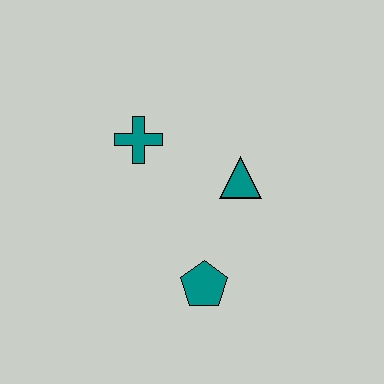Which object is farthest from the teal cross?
The teal pentagon is farthest from the teal cross.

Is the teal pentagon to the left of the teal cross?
No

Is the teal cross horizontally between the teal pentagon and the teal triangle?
No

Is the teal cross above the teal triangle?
Yes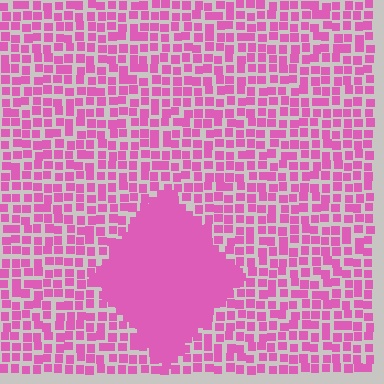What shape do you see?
I see a diamond.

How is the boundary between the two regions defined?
The boundary is defined by a change in element density (approximately 2.5x ratio). All elements are the same color, size, and shape.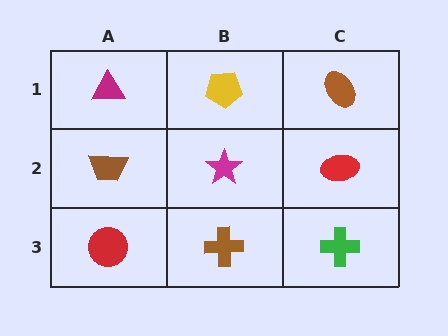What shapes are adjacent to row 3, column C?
A red ellipse (row 2, column C), a brown cross (row 3, column B).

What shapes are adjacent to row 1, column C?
A red ellipse (row 2, column C), a yellow pentagon (row 1, column B).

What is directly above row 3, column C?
A red ellipse.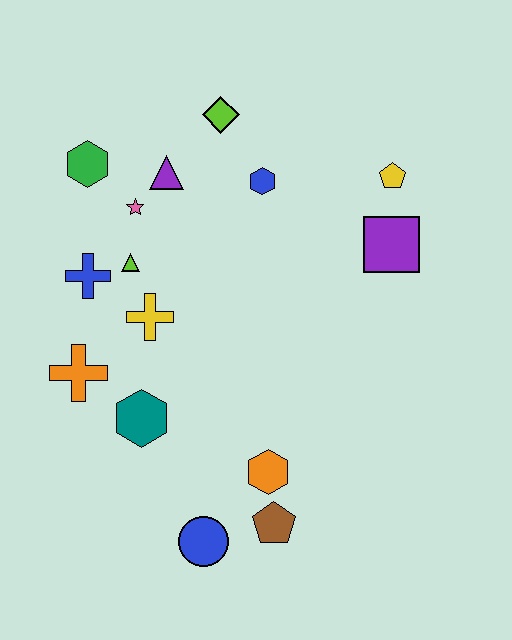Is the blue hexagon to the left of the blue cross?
No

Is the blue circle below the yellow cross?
Yes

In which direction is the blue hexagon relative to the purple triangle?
The blue hexagon is to the right of the purple triangle.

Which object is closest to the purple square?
The yellow pentagon is closest to the purple square.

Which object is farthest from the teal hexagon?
The yellow pentagon is farthest from the teal hexagon.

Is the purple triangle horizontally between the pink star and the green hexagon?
No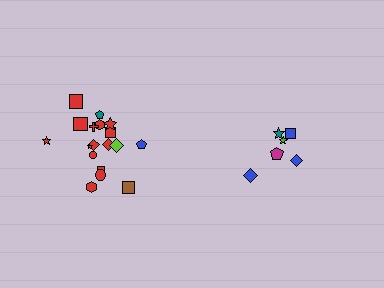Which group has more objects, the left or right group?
The left group.